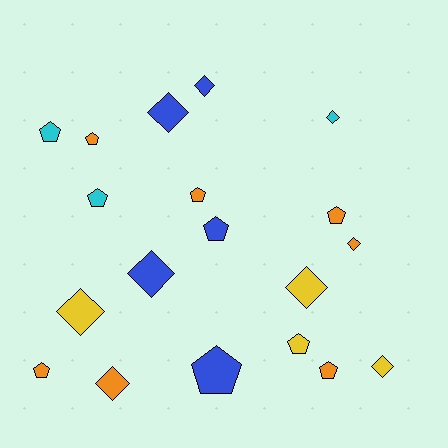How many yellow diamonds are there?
There are 3 yellow diamonds.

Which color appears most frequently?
Orange, with 7 objects.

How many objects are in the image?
There are 19 objects.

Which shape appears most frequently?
Pentagon, with 10 objects.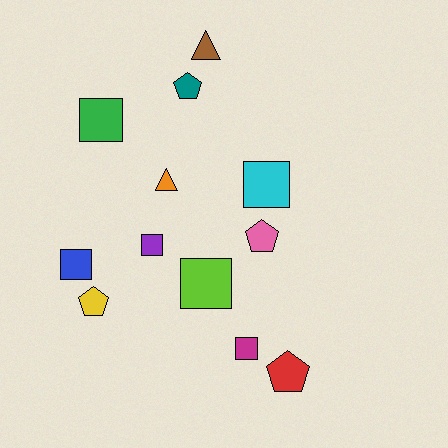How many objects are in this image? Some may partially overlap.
There are 12 objects.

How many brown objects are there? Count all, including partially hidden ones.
There is 1 brown object.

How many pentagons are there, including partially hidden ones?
There are 4 pentagons.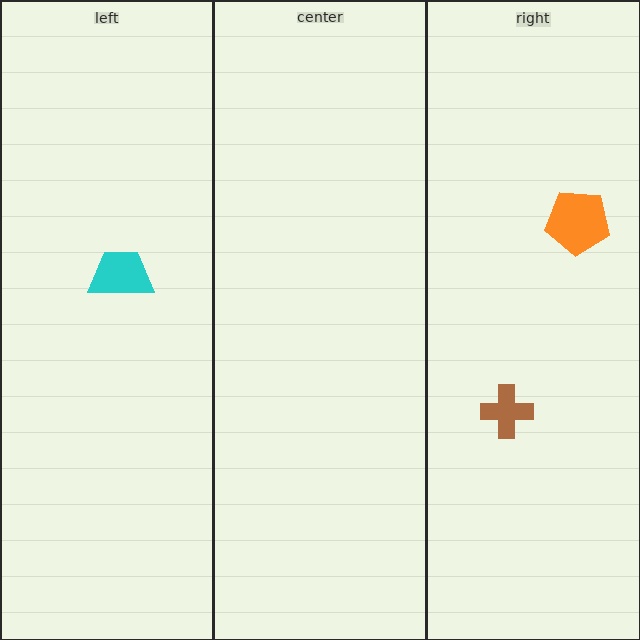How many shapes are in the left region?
1.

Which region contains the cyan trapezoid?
The left region.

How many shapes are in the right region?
2.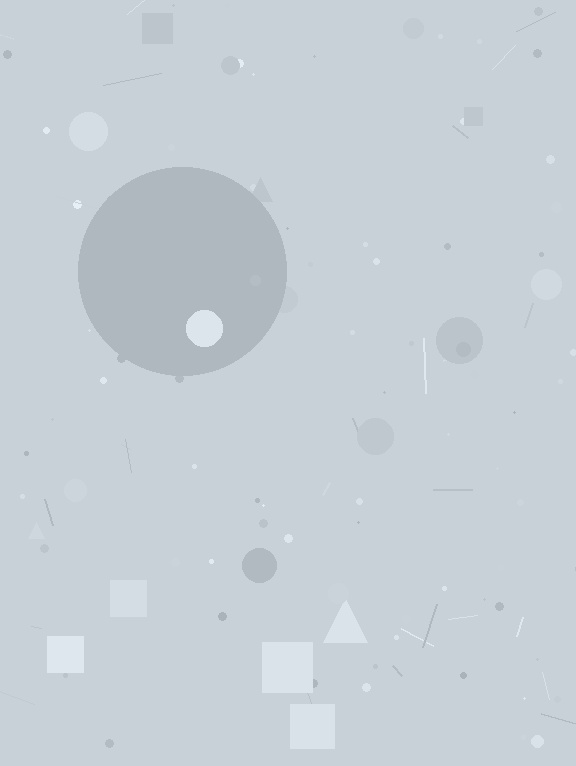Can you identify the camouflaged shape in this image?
The camouflaged shape is a circle.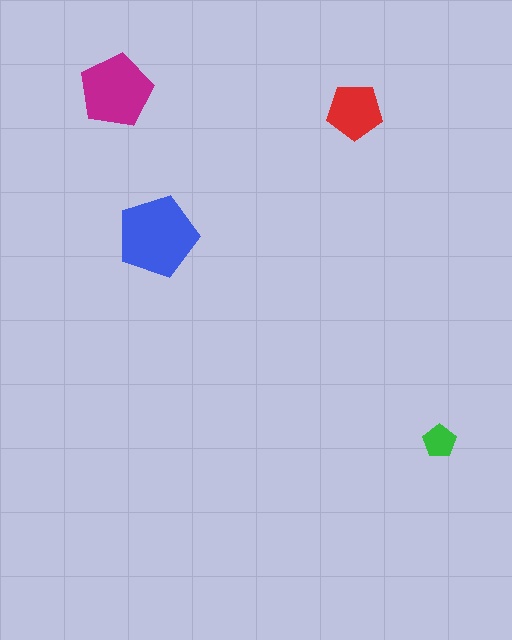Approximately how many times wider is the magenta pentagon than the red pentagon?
About 1.5 times wider.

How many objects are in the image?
There are 4 objects in the image.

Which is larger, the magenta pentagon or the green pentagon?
The magenta one.